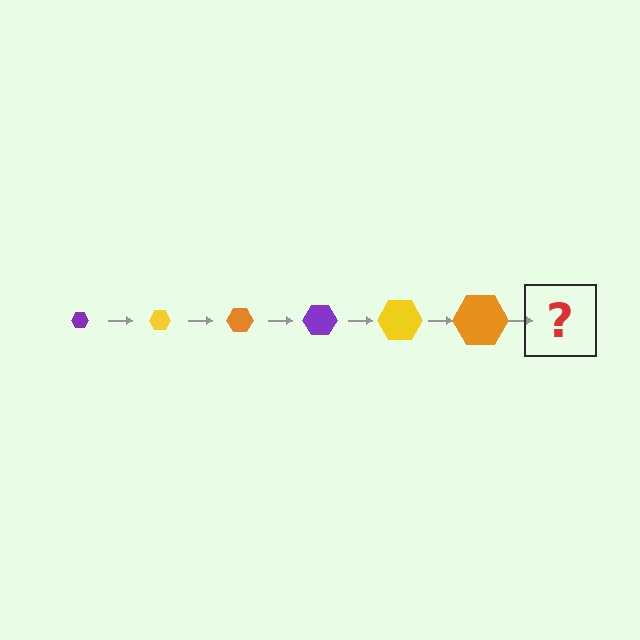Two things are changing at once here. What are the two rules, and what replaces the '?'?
The two rules are that the hexagon grows larger each step and the color cycles through purple, yellow, and orange. The '?' should be a purple hexagon, larger than the previous one.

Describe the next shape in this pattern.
It should be a purple hexagon, larger than the previous one.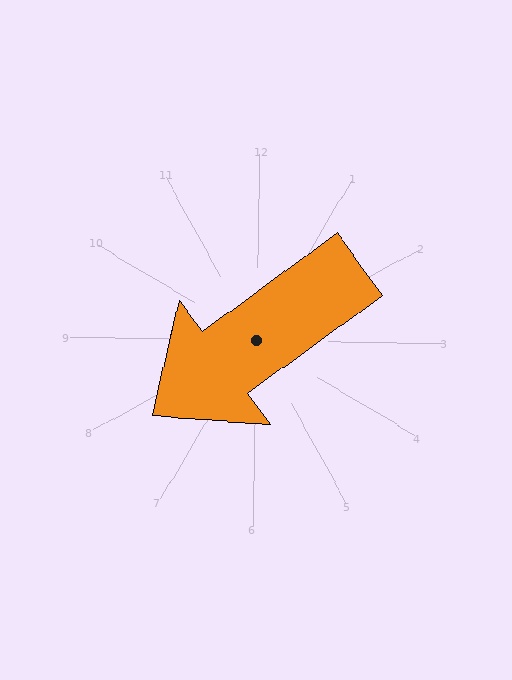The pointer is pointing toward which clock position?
Roughly 8 o'clock.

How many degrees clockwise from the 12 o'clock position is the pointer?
Approximately 233 degrees.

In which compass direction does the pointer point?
Southwest.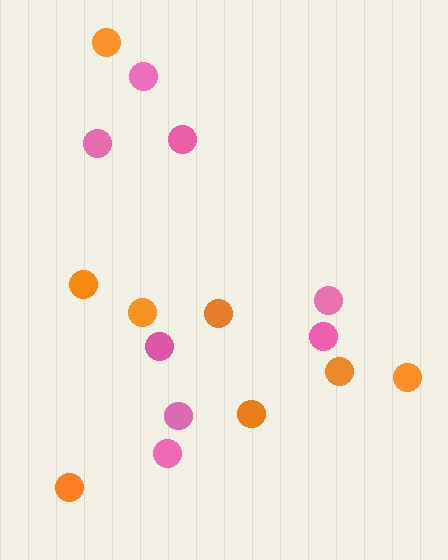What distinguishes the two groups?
There are 2 groups: one group of pink circles (8) and one group of orange circles (8).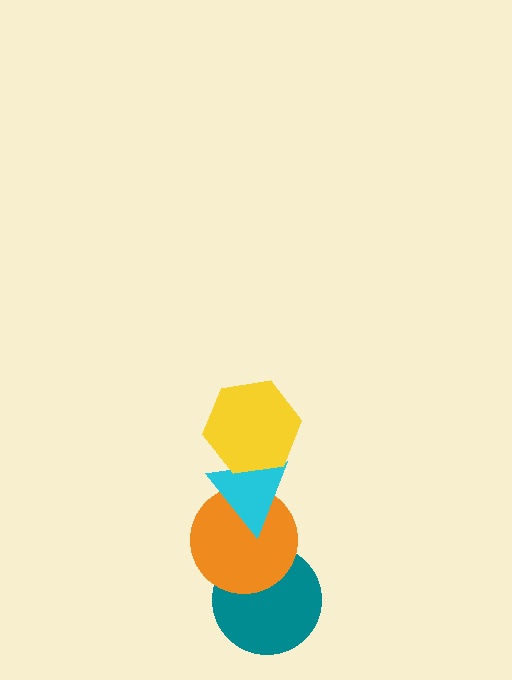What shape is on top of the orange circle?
The cyan triangle is on top of the orange circle.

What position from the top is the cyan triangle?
The cyan triangle is 2nd from the top.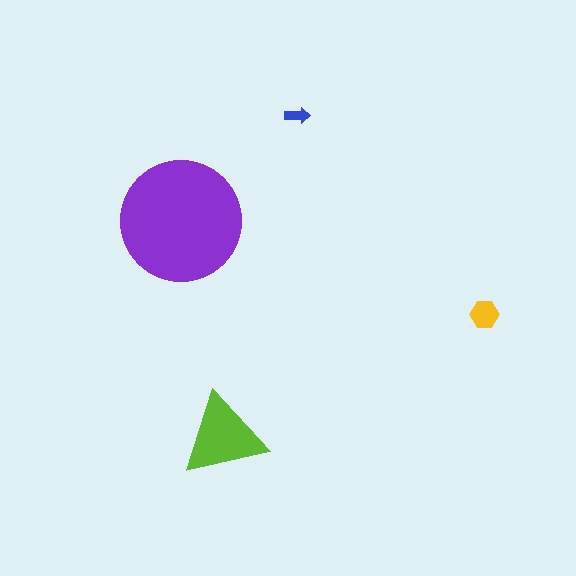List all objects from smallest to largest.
The blue arrow, the yellow hexagon, the lime triangle, the purple circle.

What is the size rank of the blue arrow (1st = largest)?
4th.